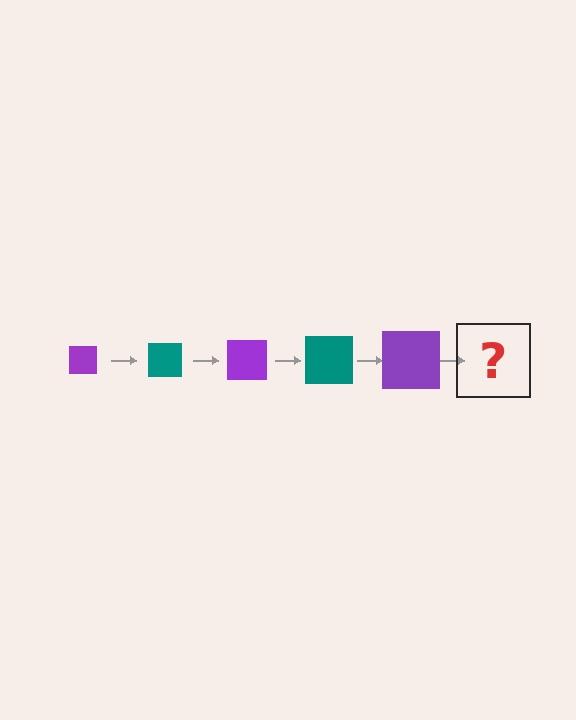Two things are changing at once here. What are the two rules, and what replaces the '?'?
The two rules are that the square grows larger each step and the color cycles through purple and teal. The '?' should be a teal square, larger than the previous one.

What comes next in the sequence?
The next element should be a teal square, larger than the previous one.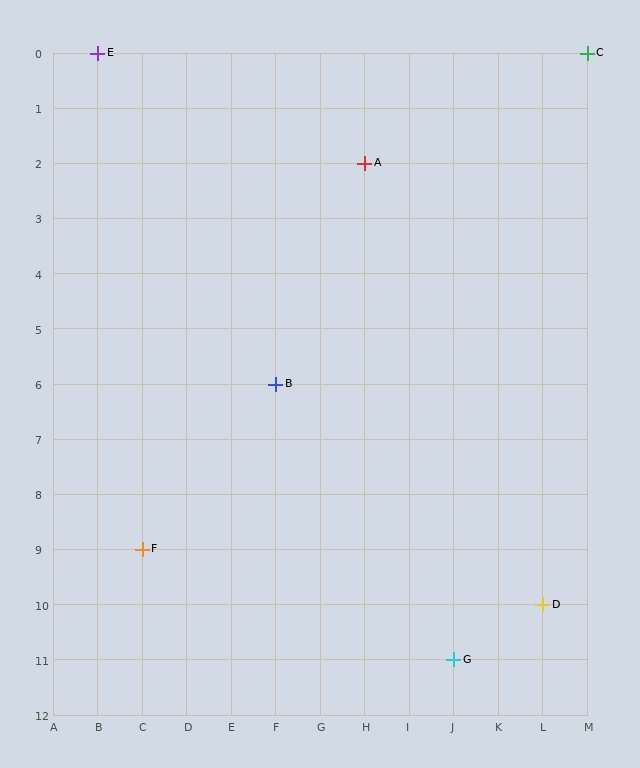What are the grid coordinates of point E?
Point E is at grid coordinates (B, 0).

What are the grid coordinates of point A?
Point A is at grid coordinates (H, 2).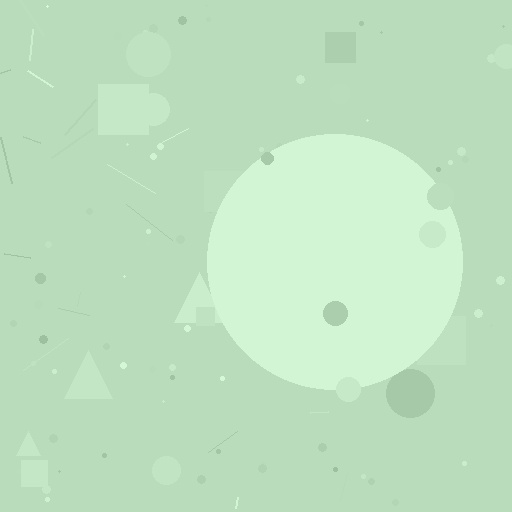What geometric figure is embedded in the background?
A circle is embedded in the background.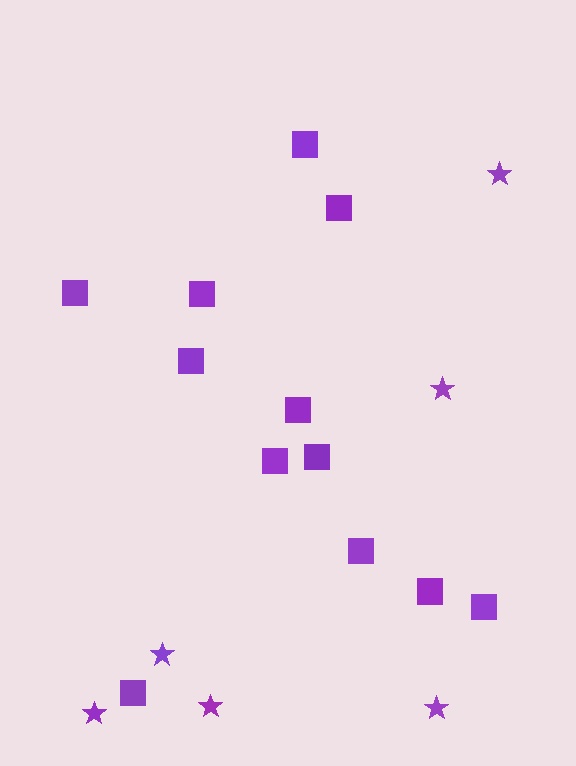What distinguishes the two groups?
There are 2 groups: one group of squares (12) and one group of stars (6).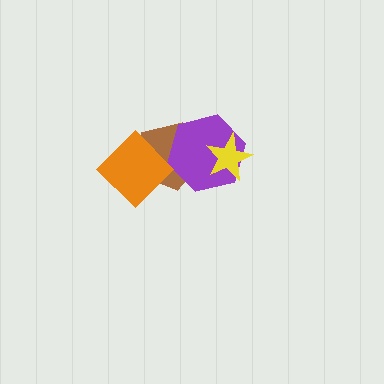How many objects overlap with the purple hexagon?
2 objects overlap with the purple hexagon.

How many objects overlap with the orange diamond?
1 object overlaps with the orange diamond.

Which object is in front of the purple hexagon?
The yellow star is in front of the purple hexagon.